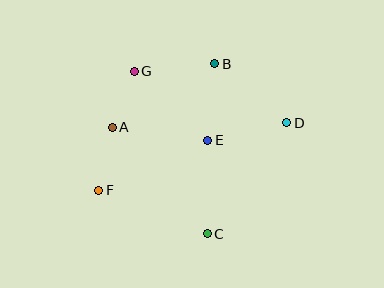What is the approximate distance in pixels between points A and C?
The distance between A and C is approximately 143 pixels.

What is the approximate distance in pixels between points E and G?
The distance between E and G is approximately 101 pixels.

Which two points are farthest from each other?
Points D and F are farthest from each other.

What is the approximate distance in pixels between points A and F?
The distance between A and F is approximately 65 pixels.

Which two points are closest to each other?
Points A and G are closest to each other.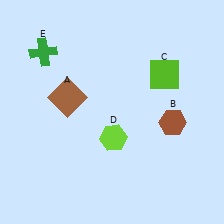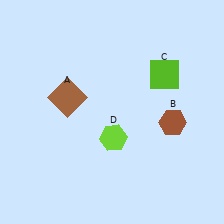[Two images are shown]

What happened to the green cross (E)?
The green cross (E) was removed in Image 2. It was in the top-left area of Image 1.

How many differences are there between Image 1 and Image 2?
There is 1 difference between the two images.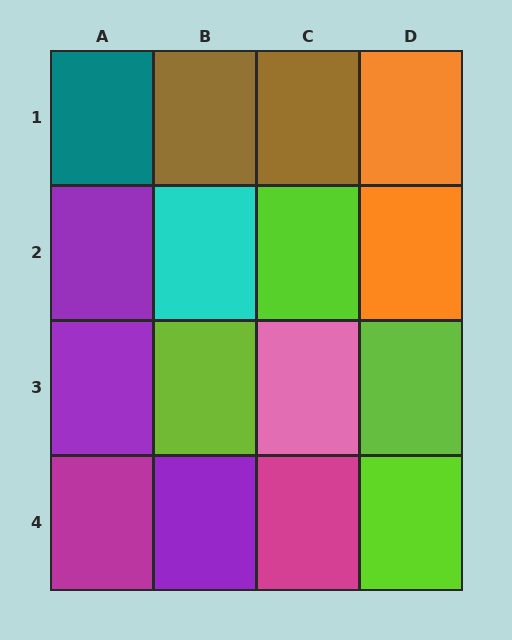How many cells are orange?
2 cells are orange.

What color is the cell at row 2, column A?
Purple.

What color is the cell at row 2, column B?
Cyan.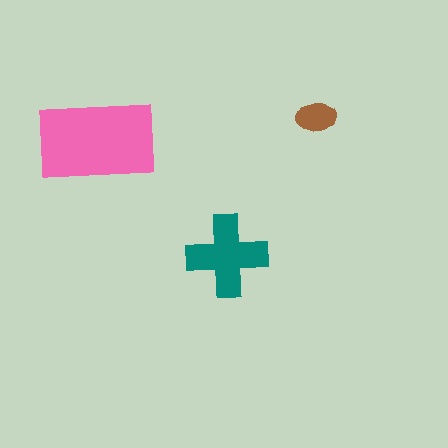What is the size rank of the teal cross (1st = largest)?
2nd.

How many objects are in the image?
There are 3 objects in the image.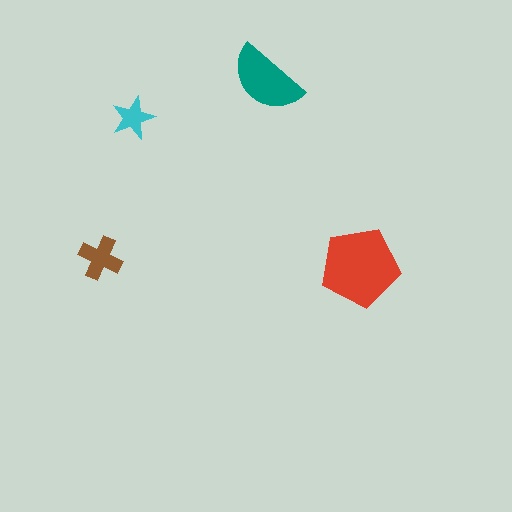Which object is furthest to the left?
The brown cross is leftmost.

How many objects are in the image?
There are 4 objects in the image.